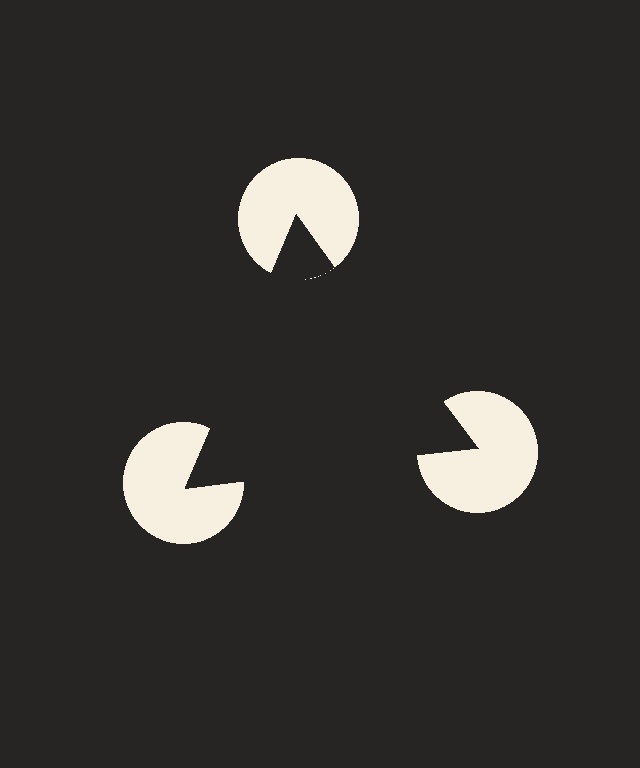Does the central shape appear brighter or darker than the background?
It typically appears slightly darker than the background, even though no actual brightness change is drawn.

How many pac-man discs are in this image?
There are 3 — one at each vertex of the illusory triangle.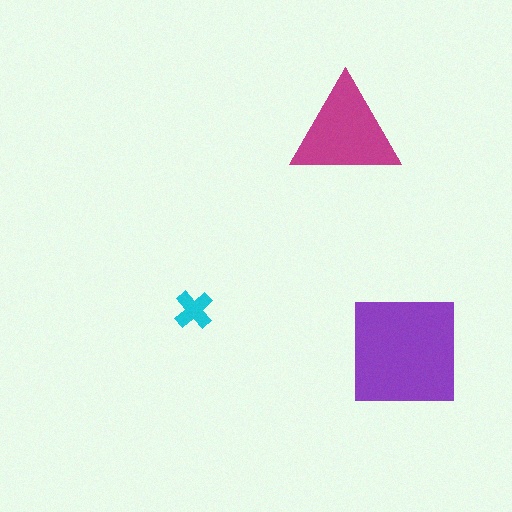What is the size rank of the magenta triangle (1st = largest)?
2nd.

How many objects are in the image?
There are 3 objects in the image.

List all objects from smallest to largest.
The cyan cross, the magenta triangle, the purple square.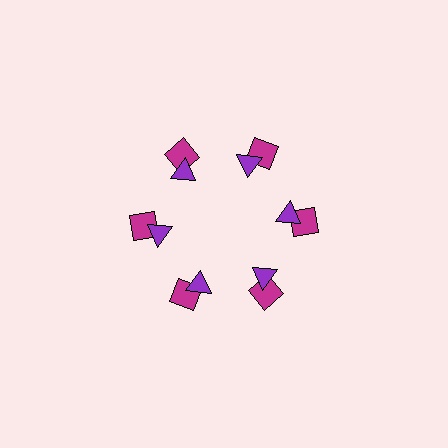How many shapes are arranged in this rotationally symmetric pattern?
There are 12 shapes, arranged in 6 groups of 2.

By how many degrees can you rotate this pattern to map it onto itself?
The pattern maps onto itself every 60 degrees of rotation.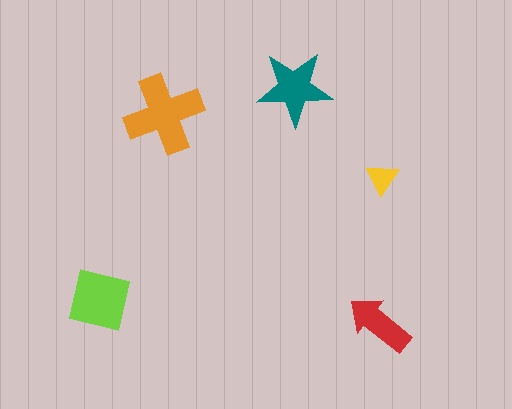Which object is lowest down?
The red arrow is bottommost.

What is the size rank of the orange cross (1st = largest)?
1st.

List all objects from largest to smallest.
The orange cross, the lime square, the teal star, the red arrow, the yellow triangle.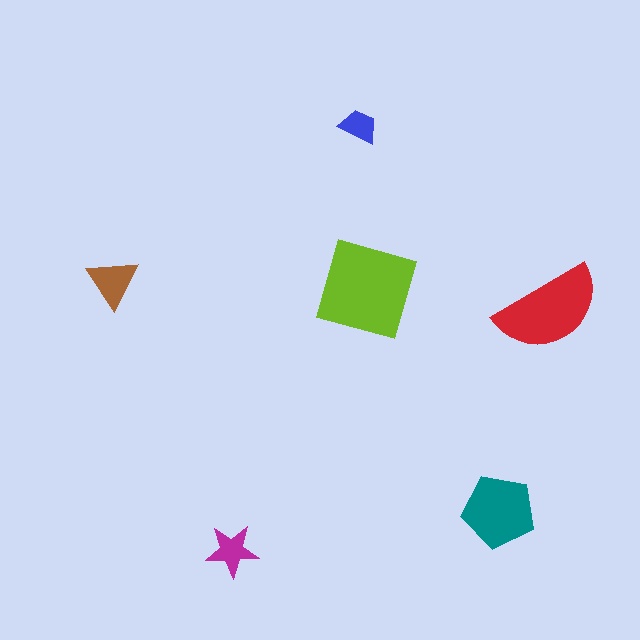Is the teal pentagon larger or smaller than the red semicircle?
Smaller.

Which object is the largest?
The lime diamond.